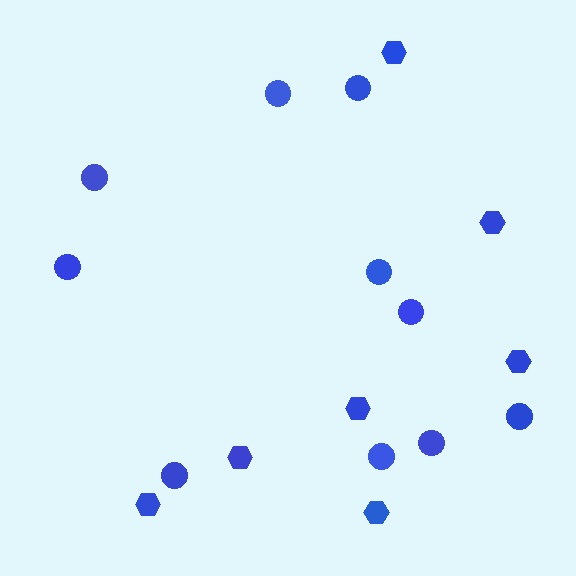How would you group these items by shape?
There are 2 groups: one group of hexagons (7) and one group of circles (10).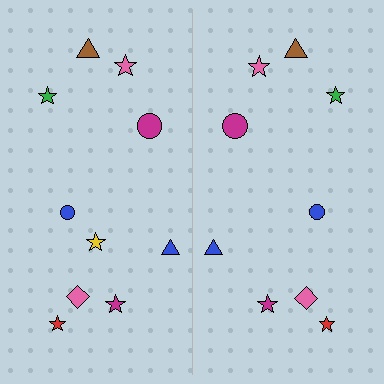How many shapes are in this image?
There are 19 shapes in this image.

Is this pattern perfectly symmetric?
No, the pattern is not perfectly symmetric. A yellow star is missing from the right side.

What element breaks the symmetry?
A yellow star is missing from the right side.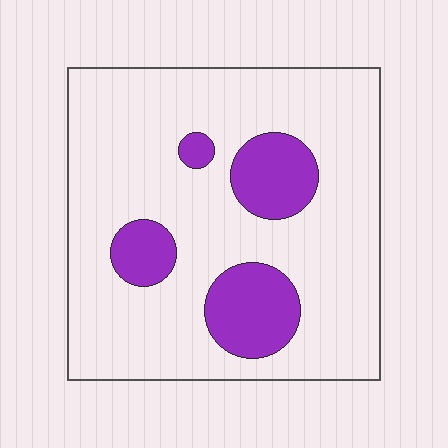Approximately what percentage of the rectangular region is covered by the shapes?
Approximately 20%.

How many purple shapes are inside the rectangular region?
4.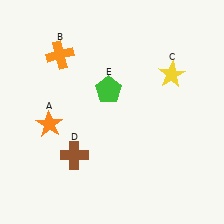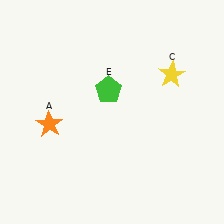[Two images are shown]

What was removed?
The orange cross (B), the brown cross (D) were removed in Image 2.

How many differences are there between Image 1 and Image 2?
There are 2 differences between the two images.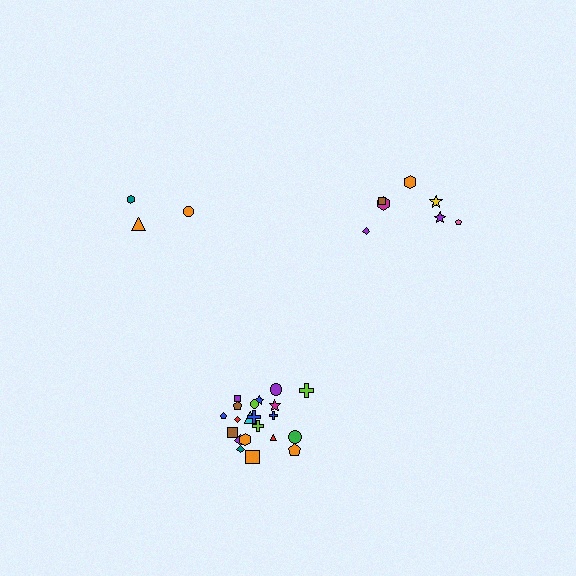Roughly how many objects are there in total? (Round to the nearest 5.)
Roughly 35 objects in total.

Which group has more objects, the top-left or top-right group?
The top-right group.